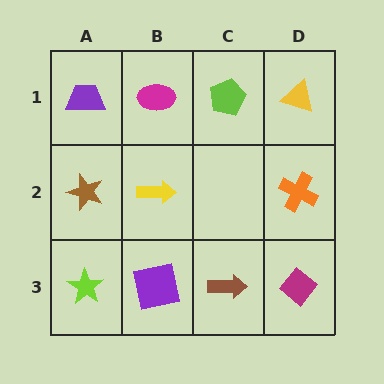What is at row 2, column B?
A yellow arrow.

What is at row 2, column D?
An orange cross.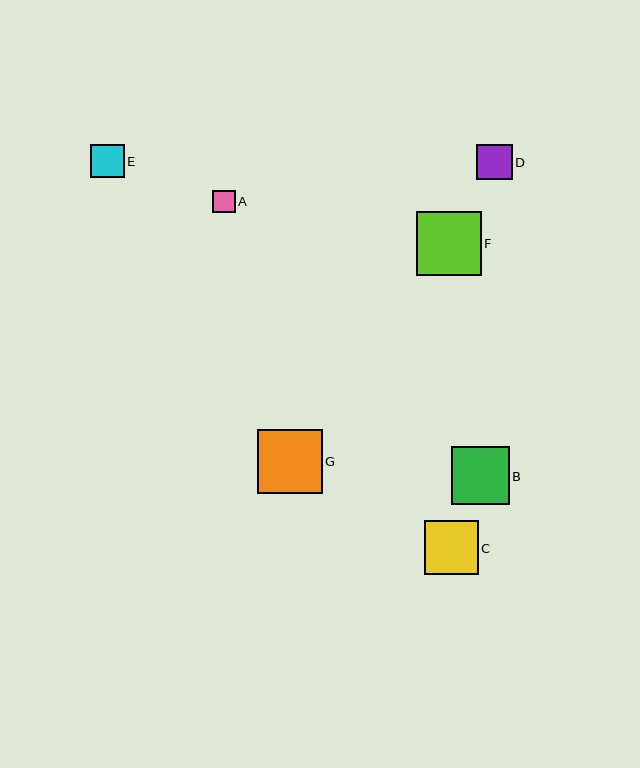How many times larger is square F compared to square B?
Square F is approximately 1.1 times the size of square B.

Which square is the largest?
Square F is the largest with a size of approximately 65 pixels.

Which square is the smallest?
Square A is the smallest with a size of approximately 22 pixels.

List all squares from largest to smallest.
From largest to smallest: F, G, B, C, D, E, A.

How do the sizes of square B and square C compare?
Square B and square C are approximately the same size.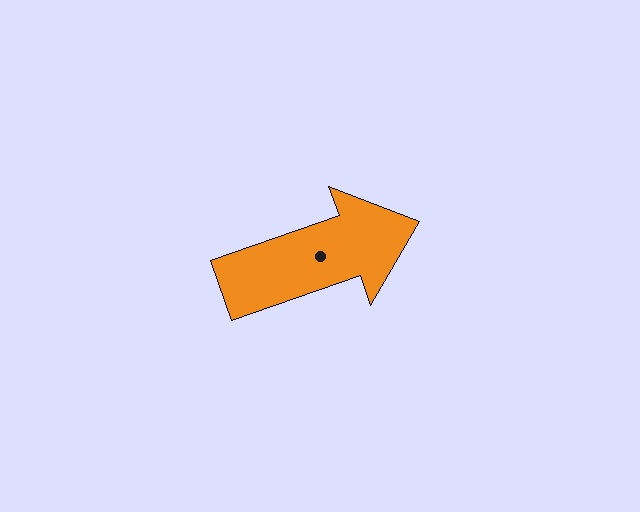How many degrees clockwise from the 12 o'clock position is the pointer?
Approximately 71 degrees.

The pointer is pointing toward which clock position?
Roughly 2 o'clock.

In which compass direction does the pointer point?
East.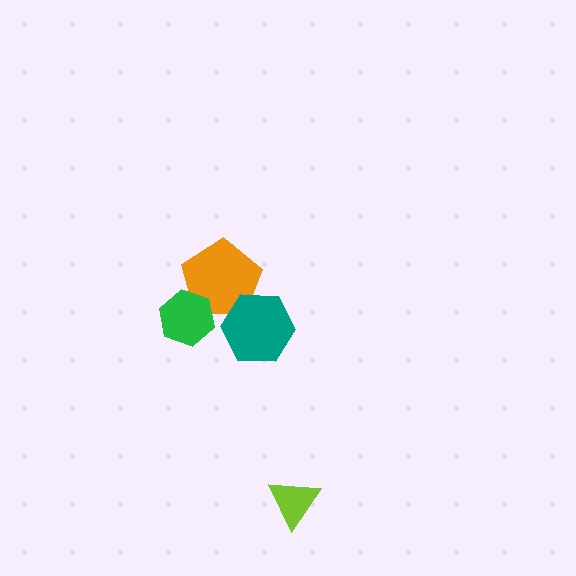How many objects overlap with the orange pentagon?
2 objects overlap with the orange pentagon.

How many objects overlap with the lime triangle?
0 objects overlap with the lime triangle.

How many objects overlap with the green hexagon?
1 object overlaps with the green hexagon.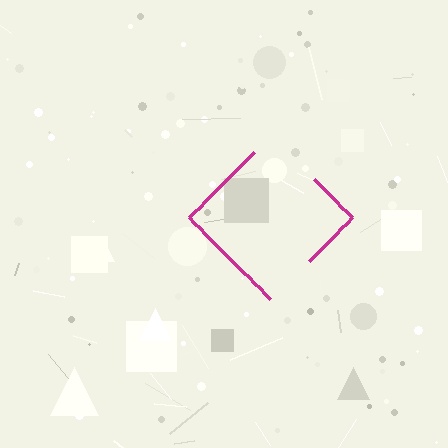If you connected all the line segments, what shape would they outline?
They would outline a diamond.